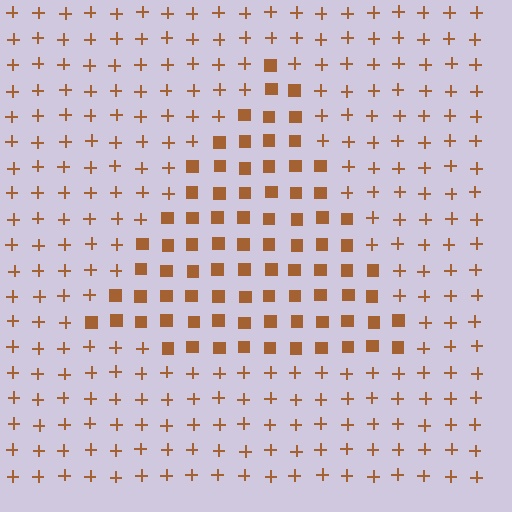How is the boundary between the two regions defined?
The boundary is defined by a change in element shape: squares inside vs. plus signs outside. All elements share the same color and spacing.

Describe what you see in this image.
The image is filled with small brown elements arranged in a uniform grid. A triangle-shaped region contains squares, while the surrounding area contains plus signs. The boundary is defined purely by the change in element shape.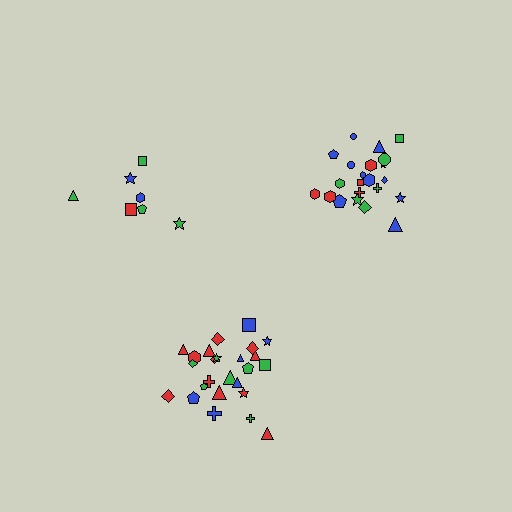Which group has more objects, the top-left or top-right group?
The top-right group.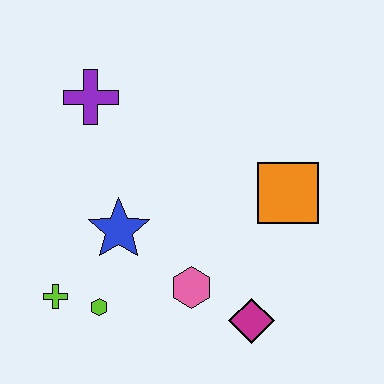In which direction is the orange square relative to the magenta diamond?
The orange square is above the magenta diamond.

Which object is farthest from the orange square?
The lime cross is farthest from the orange square.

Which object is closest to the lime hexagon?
The lime cross is closest to the lime hexagon.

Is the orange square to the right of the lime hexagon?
Yes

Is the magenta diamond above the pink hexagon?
No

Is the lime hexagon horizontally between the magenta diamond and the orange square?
No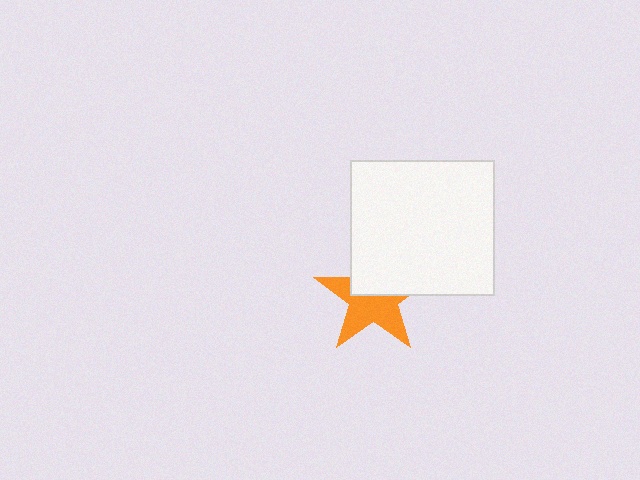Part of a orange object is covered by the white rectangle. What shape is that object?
It is a star.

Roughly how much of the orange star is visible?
About half of it is visible (roughly 57%).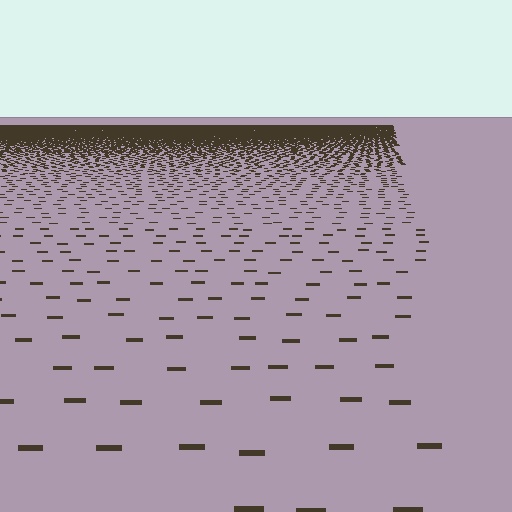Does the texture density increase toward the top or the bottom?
Density increases toward the top.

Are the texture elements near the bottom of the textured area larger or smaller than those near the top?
Larger. Near the bottom, elements are closer to the viewer and appear at a bigger on-screen size.